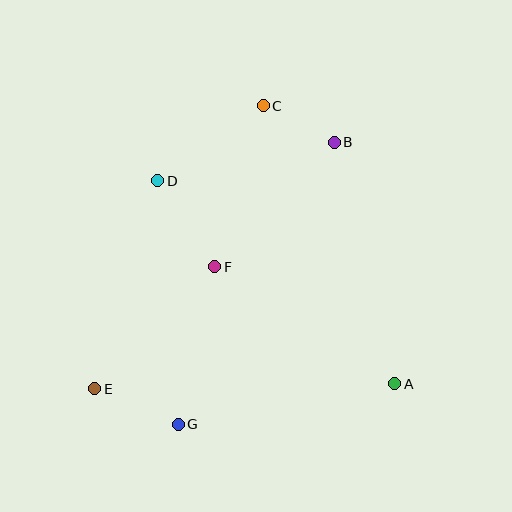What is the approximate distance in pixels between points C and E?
The distance between C and E is approximately 329 pixels.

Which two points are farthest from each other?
Points B and E are farthest from each other.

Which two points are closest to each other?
Points B and C are closest to each other.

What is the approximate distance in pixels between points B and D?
The distance between B and D is approximately 181 pixels.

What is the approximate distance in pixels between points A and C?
The distance between A and C is approximately 307 pixels.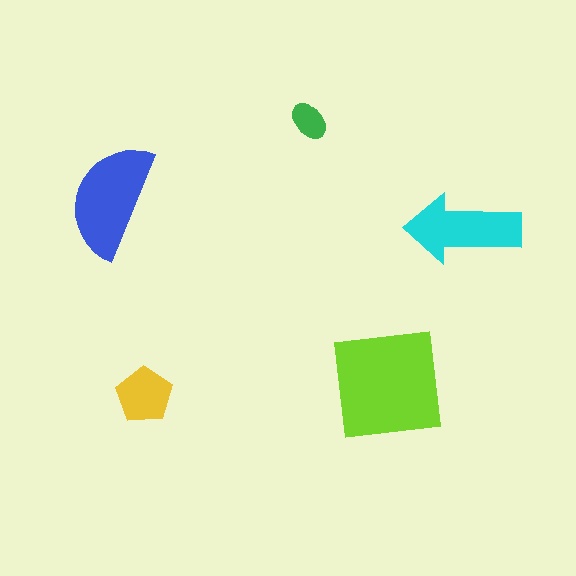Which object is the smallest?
The green ellipse.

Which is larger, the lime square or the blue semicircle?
The lime square.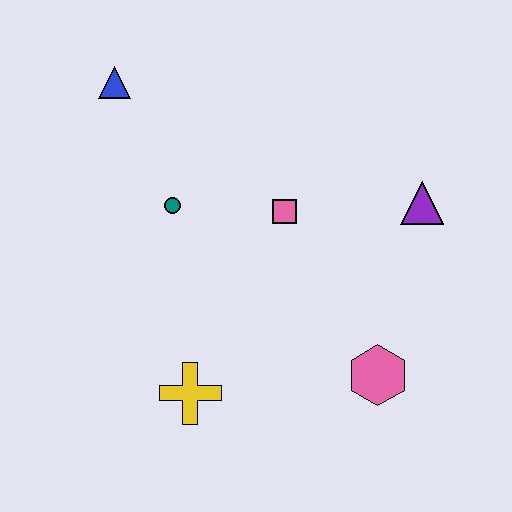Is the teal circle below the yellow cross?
No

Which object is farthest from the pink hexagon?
The blue triangle is farthest from the pink hexagon.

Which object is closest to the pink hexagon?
The purple triangle is closest to the pink hexagon.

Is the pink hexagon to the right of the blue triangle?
Yes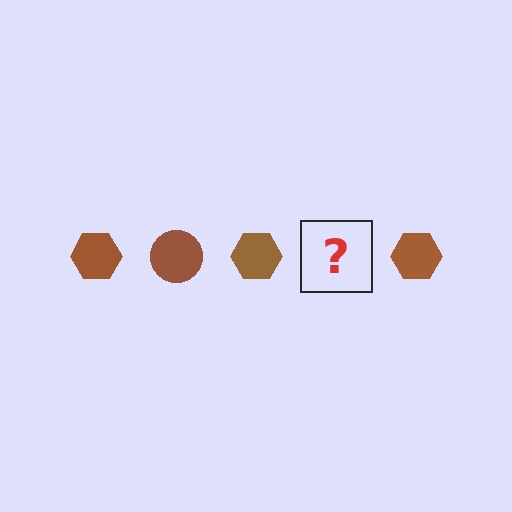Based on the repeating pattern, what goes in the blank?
The blank should be a brown circle.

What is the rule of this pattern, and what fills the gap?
The rule is that the pattern cycles through hexagon, circle shapes in brown. The gap should be filled with a brown circle.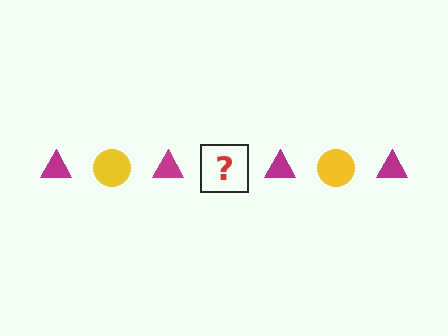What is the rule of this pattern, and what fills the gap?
The rule is that the pattern alternates between magenta triangle and yellow circle. The gap should be filled with a yellow circle.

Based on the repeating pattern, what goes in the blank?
The blank should be a yellow circle.